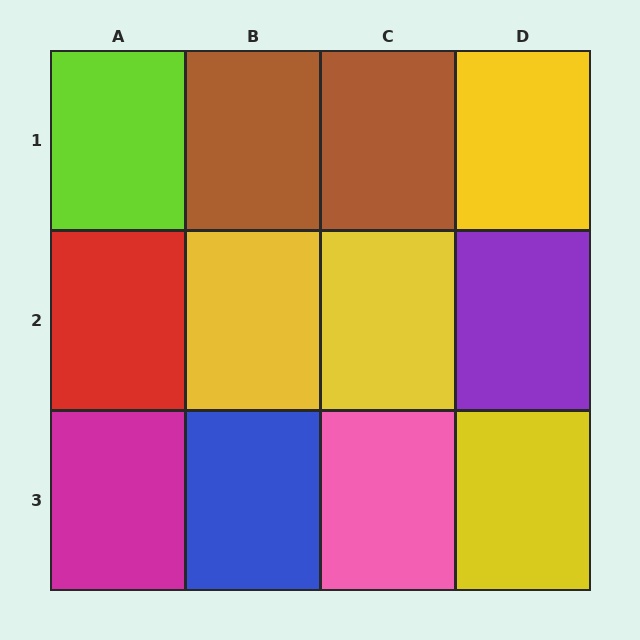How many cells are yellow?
4 cells are yellow.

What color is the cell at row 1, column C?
Brown.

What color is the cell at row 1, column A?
Lime.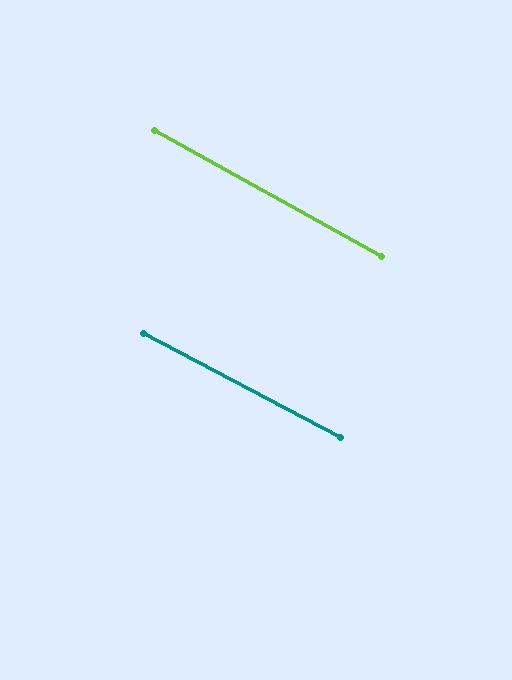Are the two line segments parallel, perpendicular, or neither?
Parallel — their directions differ by only 1.2°.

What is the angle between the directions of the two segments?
Approximately 1 degree.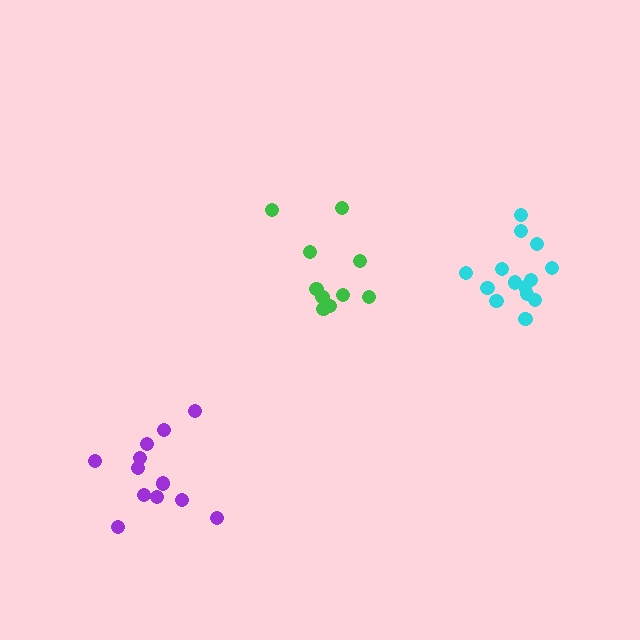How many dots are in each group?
Group 1: 14 dots, Group 2: 10 dots, Group 3: 12 dots (36 total).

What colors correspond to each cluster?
The clusters are colored: cyan, green, purple.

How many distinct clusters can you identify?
There are 3 distinct clusters.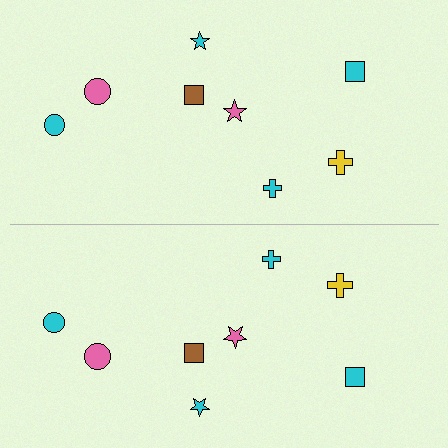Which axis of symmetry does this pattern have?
The pattern has a horizontal axis of symmetry running through the center of the image.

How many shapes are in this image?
There are 16 shapes in this image.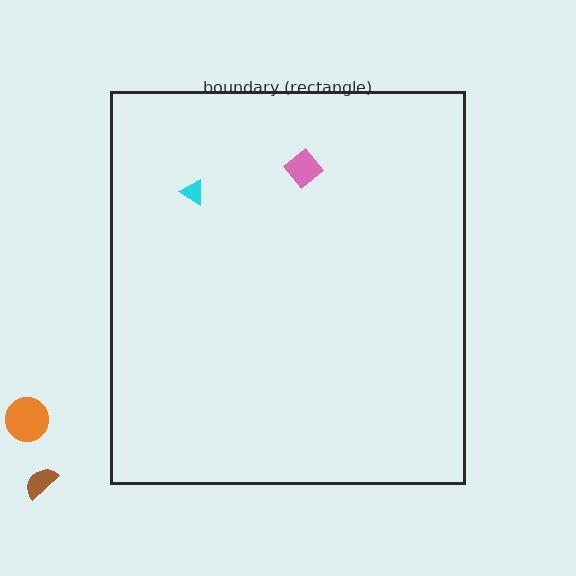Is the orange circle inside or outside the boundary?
Outside.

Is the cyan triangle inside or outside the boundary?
Inside.